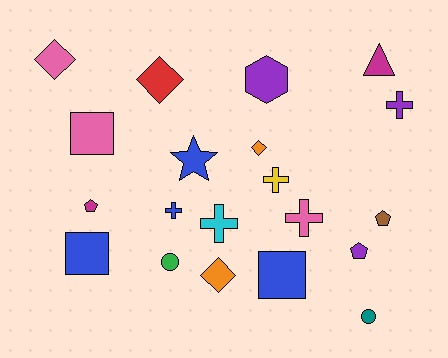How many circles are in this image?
There are 2 circles.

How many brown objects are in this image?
There is 1 brown object.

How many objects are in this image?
There are 20 objects.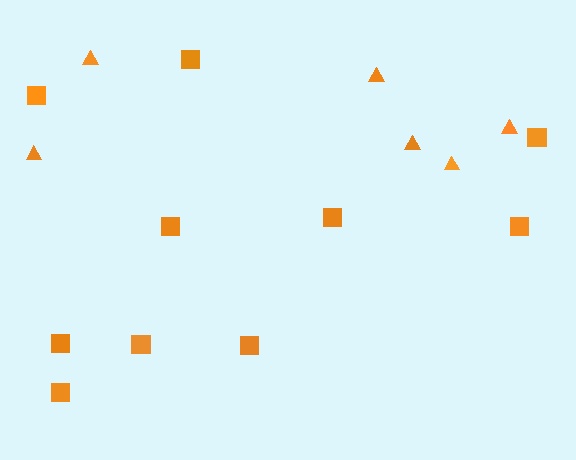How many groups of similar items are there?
There are 2 groups: one group of squares (10) and one group of triangles (6).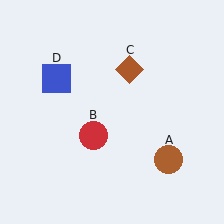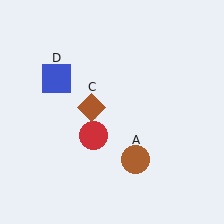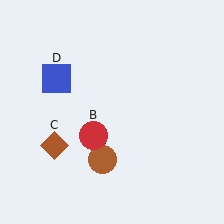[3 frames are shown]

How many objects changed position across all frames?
2 objects changed position: brown circle (object A), brown diamond (object C).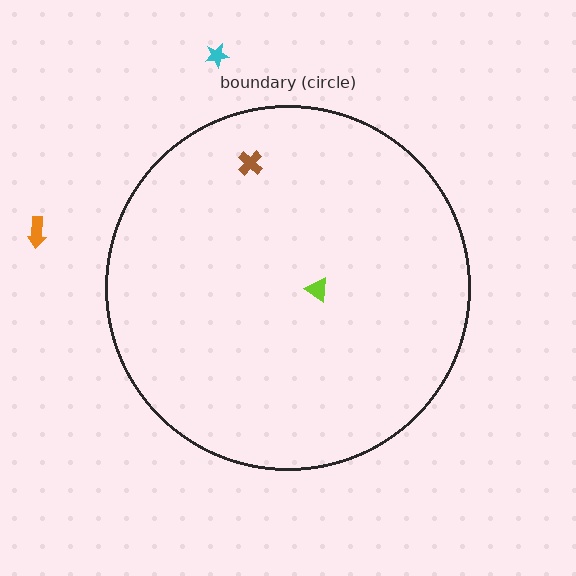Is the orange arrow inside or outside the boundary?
Outside.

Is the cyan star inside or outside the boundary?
Outside.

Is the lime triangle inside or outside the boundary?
Inside.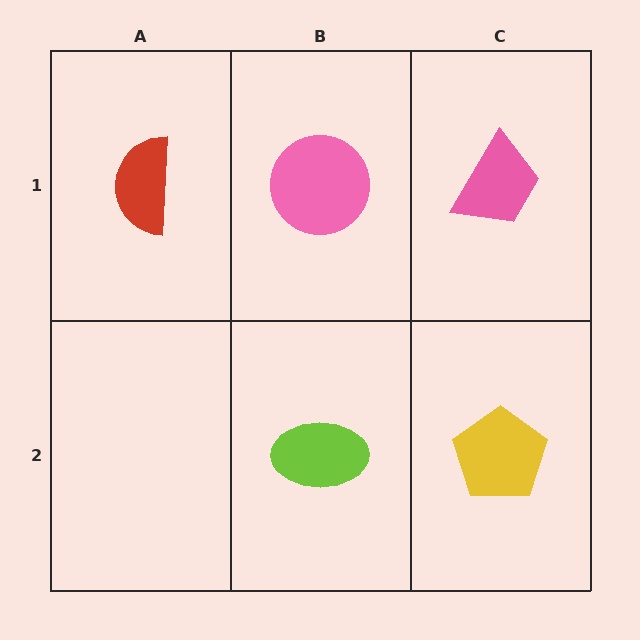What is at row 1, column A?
A red semicircle.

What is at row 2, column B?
A lime ellipse.